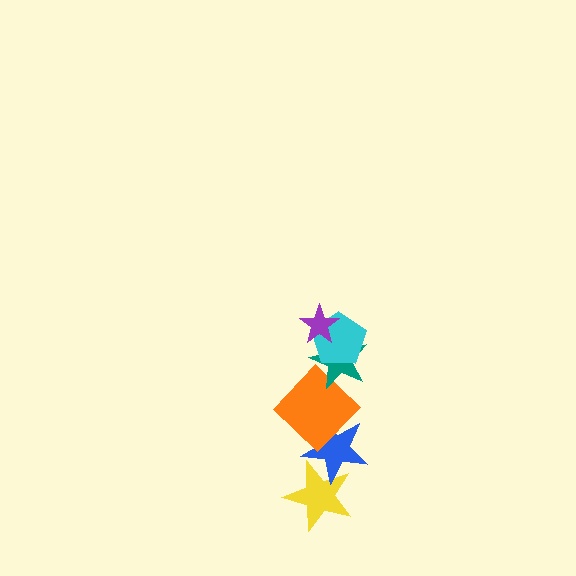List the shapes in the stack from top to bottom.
From top to bottom: the purple star, the cyan pentagon, the teal star, the orange diamond, the blue star, the yellow star.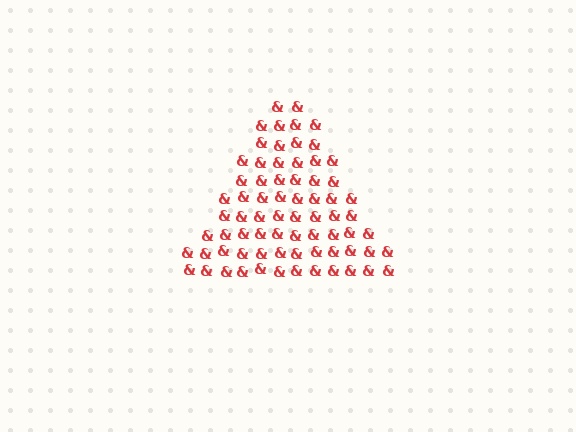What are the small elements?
The small elements are ampersands.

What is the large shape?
The large shape is a triangle.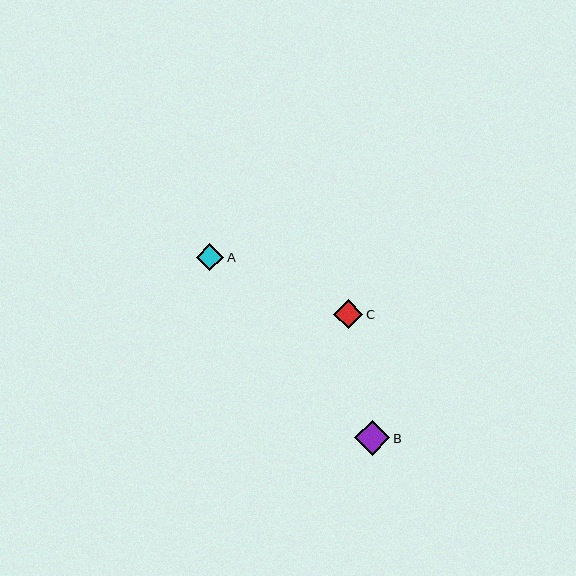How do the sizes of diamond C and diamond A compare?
Diamond C and diamond A are approximately the same size.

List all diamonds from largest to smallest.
From largest to smallest: B, C, A.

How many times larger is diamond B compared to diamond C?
Diamond B is approximately 1.2 times the size of diamond C.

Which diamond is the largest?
Diamond B is the largest with a size of approximately 35 pixels.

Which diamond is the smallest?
Diamond A is the smallest with a size of approximately 27 pixels.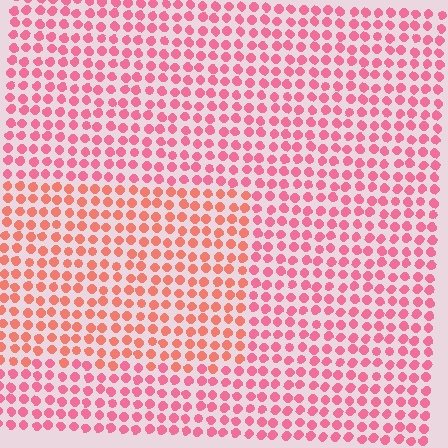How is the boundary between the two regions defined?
The boundary is defined purely by a slight shift in hue (about 27 degrees). Spacing, size, and orientation are identical on both sides.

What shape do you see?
I see a rectangle.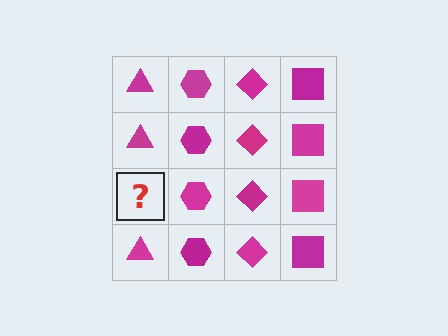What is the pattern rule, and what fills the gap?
The rule is that each column has a consistent shape. The gap should be filled with a magenta triangle.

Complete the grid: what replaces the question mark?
The question mark should be replaced with a magenta triangle.